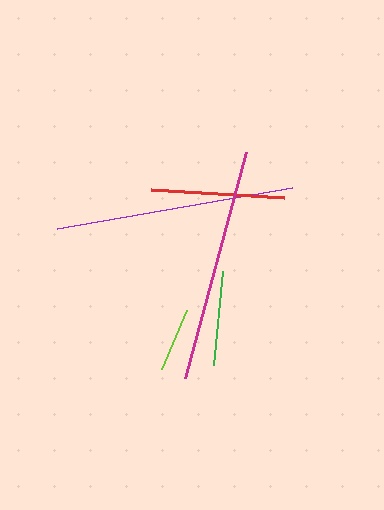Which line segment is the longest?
The purple line is the longest at approximately 238 pixels.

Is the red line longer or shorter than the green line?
The red line is longer than the green line.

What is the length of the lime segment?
The lime segment is approximately 64 pixels long.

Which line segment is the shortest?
The lime line is the shortest at approximately 64 pixels.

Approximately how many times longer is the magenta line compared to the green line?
The magenta line is approximately 2.5 times the length of the green line.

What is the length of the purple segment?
The purple segment is approximately 238 pixels long.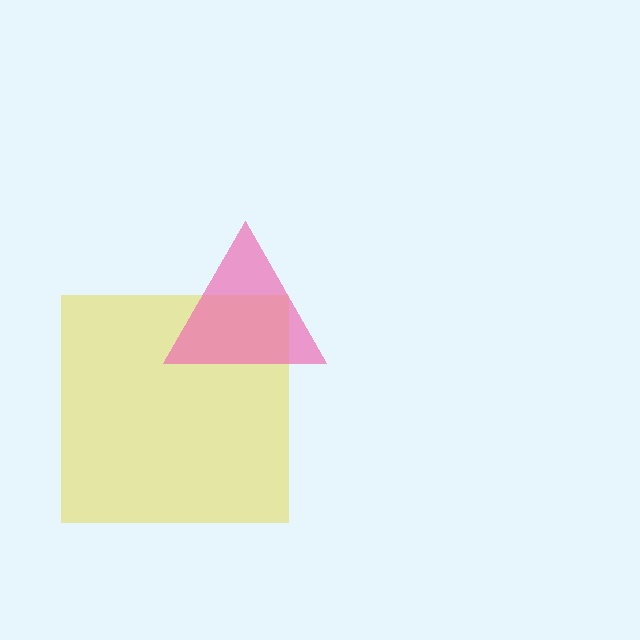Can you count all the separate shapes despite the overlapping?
Yes, there are 2 separate shapes.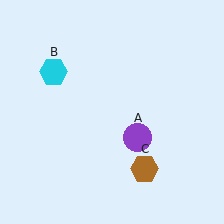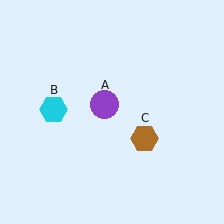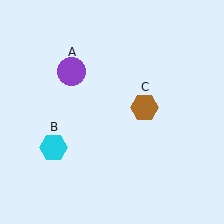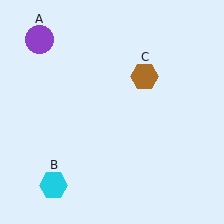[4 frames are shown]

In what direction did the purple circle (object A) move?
The purple circle (object A) moved up and to the left.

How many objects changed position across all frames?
3 objects changed position: purple circle (object A), cyan hexagon (object B), brown hexagon (object C).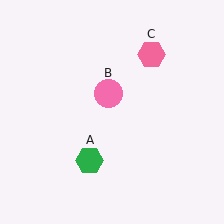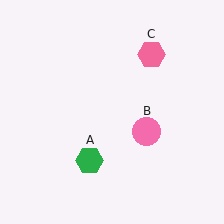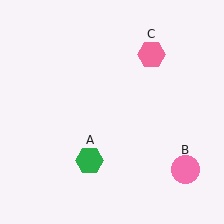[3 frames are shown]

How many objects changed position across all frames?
1 object changed position: pink circle (object B).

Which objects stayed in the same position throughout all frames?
Green hexagon (object A) and pink hexagon (object C) remained stationary.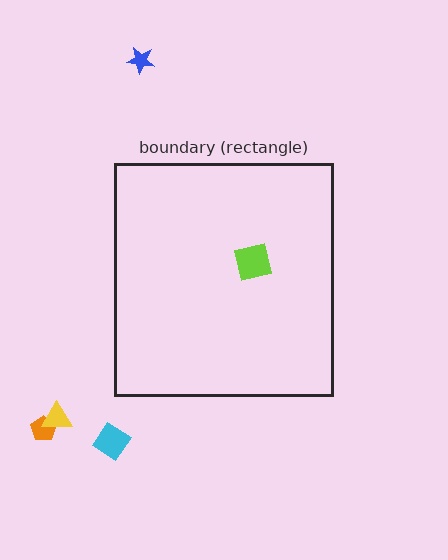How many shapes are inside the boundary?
1 inside, 4 outside.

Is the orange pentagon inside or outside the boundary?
Outside.